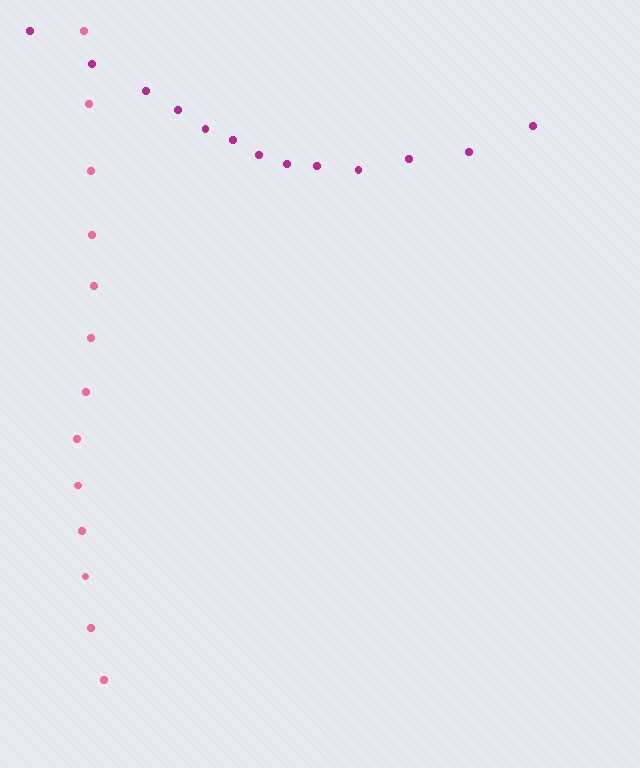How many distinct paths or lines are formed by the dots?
There are 2 distinct paths.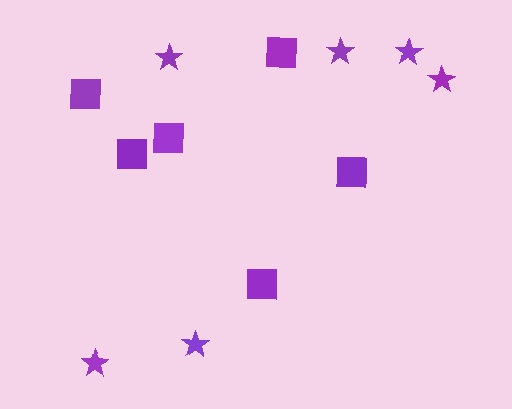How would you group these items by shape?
There are 2 groups: one group of squares (6) and one group of stars (6).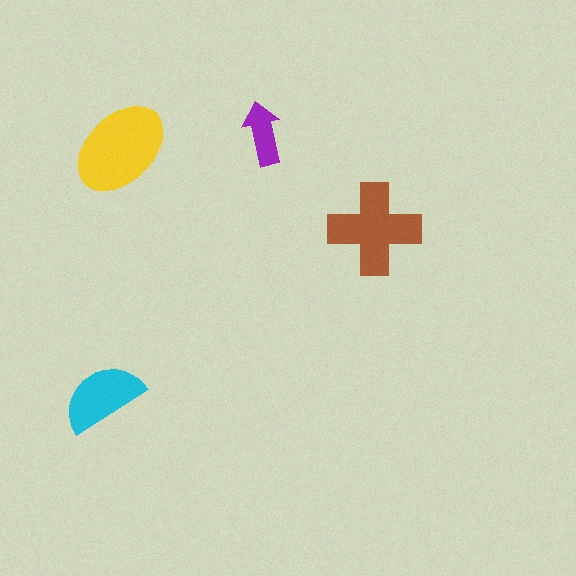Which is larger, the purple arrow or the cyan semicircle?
The cyan semicircle.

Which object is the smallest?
The purple arrow.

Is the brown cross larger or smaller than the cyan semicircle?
Larger.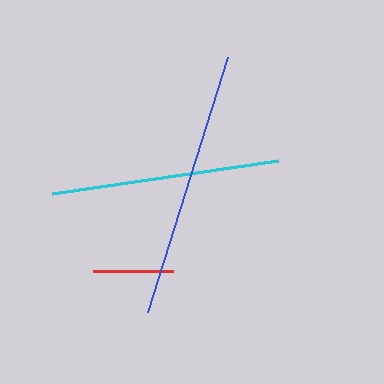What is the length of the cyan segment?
The cyan segment is approximately 229 pixels long.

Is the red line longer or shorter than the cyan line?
The cyan line is longer than the red line.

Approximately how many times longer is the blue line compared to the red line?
The blue line is approximately 3.4 times the length of the red line.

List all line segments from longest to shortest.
From longest to shortest: blue, cyan, red.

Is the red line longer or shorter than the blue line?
The blue line is longer than the red line.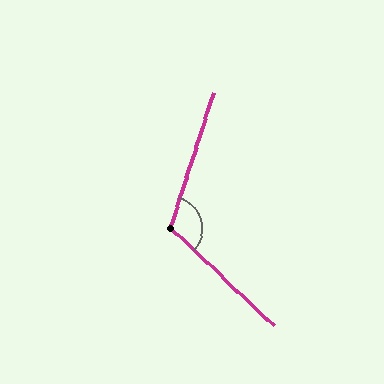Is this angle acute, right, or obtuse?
It is obtuse.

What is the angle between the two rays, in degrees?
Approximately 115 degrees.